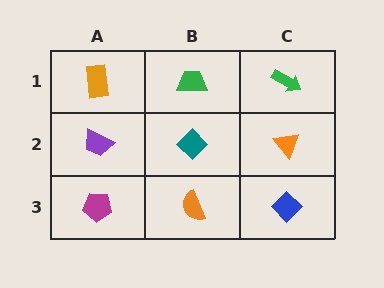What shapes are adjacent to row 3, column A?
A purple trapezoid (row 2, column A), an orange semicircle (row 3, column B).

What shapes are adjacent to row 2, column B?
A green trapezoid (row 1, column B), an orange semicircle (row 3, column B), a purple trapezoid (row 2, column A), an orange triangle (row 2, column C).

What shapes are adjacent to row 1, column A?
A purple trapezoid (row 2, column A), a green trapezoid (row 1, column B).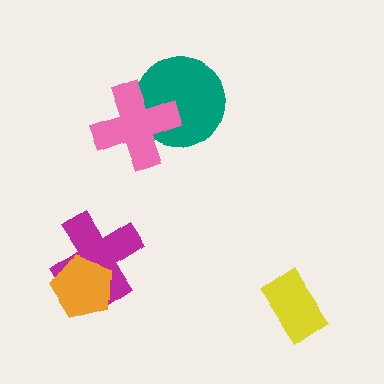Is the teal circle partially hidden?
Yes, it is partially covered by another shape.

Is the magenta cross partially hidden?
Yes, it is partially covered by another shape.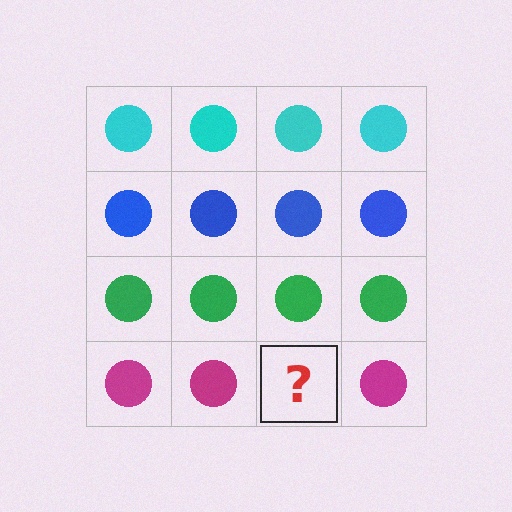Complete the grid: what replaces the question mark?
The question mark should be replaced with a magenta circle.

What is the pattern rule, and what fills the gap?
The rule is that each row has a consistent color. The gap should be filled with a magenta circle.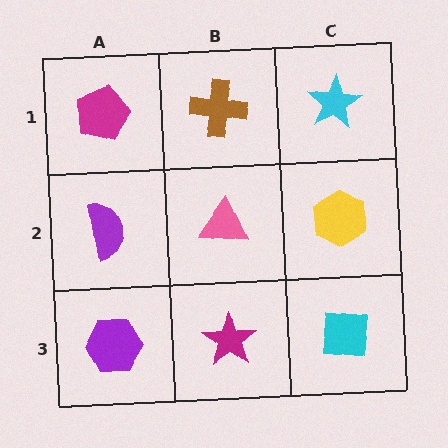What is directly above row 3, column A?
A purple semicircle.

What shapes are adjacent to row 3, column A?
A purple semicircle (row 2, column A), a magenta star (row 3, column B).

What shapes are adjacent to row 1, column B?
A pink triangle (row 2, column B), a magenta pentagon (row 1, column A), a cyan star (row 1, column C).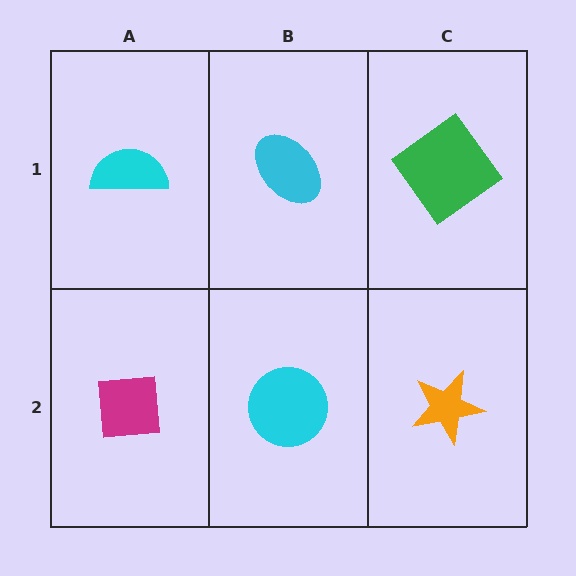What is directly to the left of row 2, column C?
A cyan circle.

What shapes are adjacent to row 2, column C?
A green diamond (row 1, column C), a cyan circle (row 2, column B).